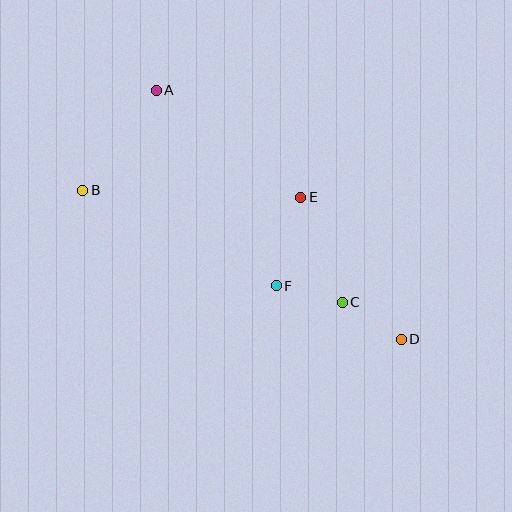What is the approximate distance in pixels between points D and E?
The distance between D and E is approximately 174 pixels.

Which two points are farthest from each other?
Points B and D are farthest from each other.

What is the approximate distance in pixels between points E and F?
The distance between E and F is approximately 92 pixels.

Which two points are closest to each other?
Points C and F are closest to each other.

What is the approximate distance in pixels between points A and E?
The distance between A and E is approximately 180 pixels.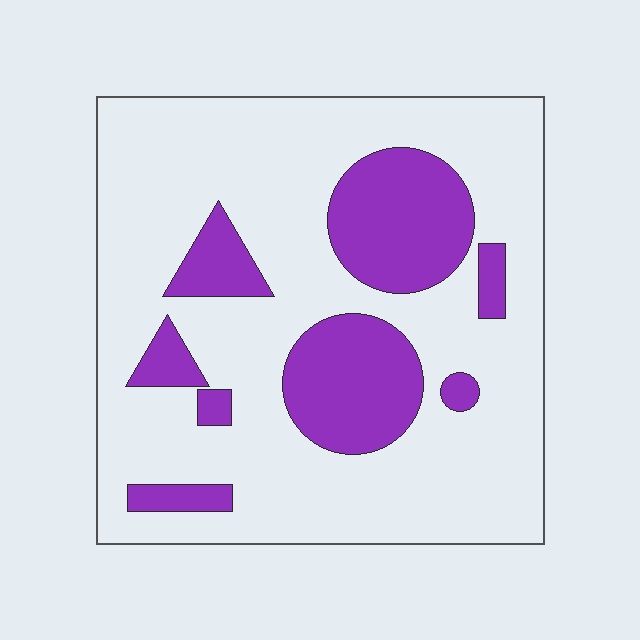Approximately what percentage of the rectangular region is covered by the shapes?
Approximately 25%.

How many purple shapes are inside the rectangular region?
8.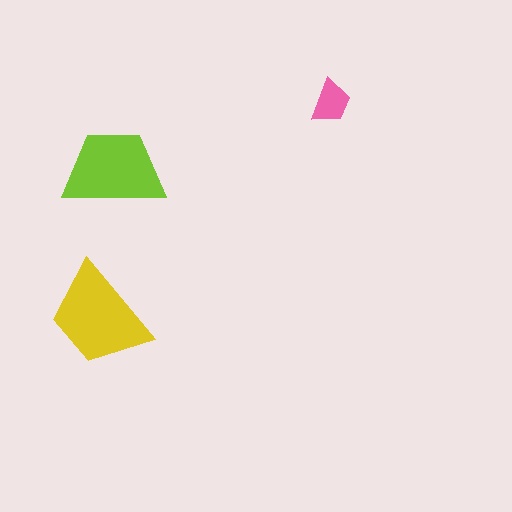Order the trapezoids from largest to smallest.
the yellow one, the lime one, the pink one.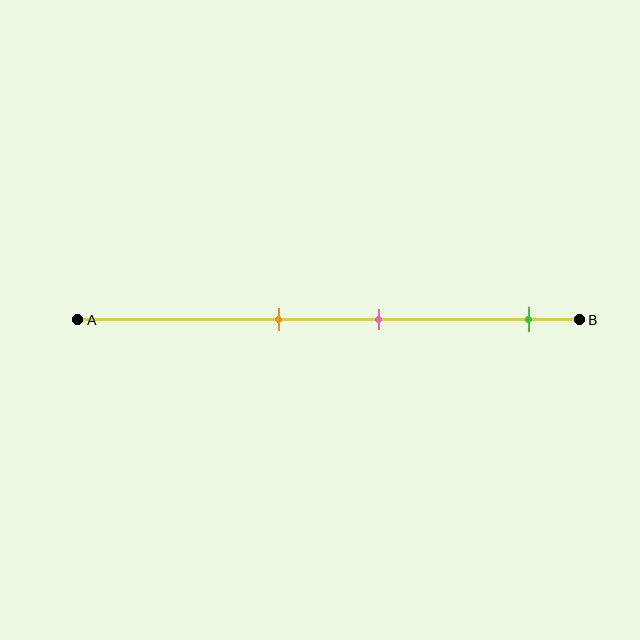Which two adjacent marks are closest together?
The orange and pink marks are the closest adjacent pair.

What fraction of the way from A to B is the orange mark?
The orange mark is approximately 40% (0.4) of the way from A to B.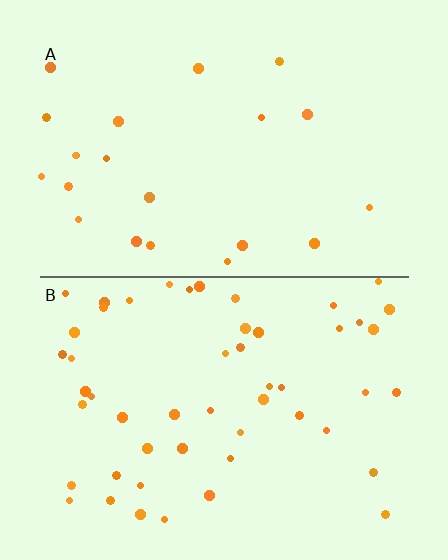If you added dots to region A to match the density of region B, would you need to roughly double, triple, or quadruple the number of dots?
Approximately double.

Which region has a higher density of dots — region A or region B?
B (the bottom).